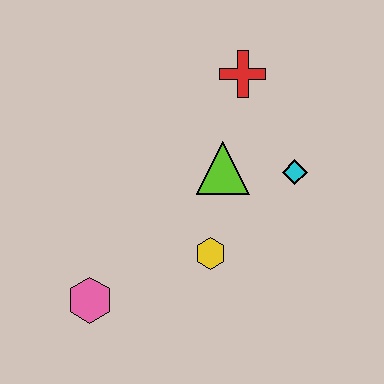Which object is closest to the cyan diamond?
The lime triangle is closest to the cyan diamond.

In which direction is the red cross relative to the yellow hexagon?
The red cross is above the yellow hexagon.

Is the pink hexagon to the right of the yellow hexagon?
No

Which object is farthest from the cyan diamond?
The pink hexagon is farthest from the cyan diamond.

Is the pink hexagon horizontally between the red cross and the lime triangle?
No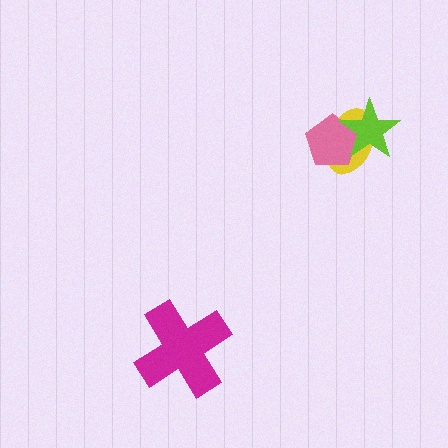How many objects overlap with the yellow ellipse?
2 objects overlap with the yellow ellipse.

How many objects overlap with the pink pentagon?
2 objects overlap with the pink pentagon.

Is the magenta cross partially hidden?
No, no other shape covers it.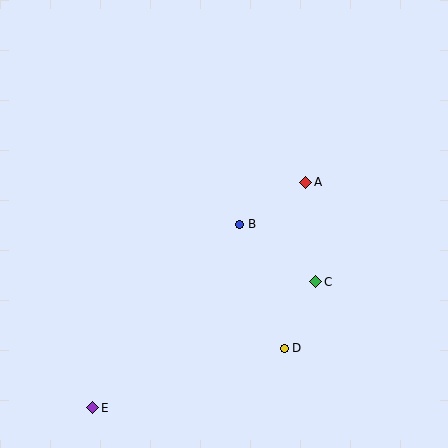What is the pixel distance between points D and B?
The distance between D and B is 131 pixels.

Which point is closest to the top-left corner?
Point B is closest to the top-left corner.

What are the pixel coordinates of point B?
Point B is at (240, 224).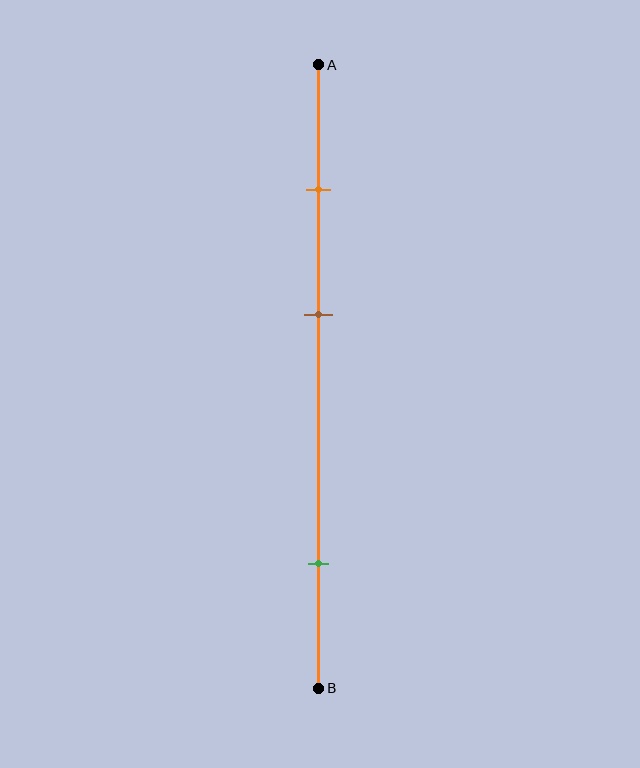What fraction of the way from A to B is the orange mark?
The orange mark is approximately 20% (0.2) of the way from A to B.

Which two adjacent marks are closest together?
The orange and brown marks are the closest adjacent pair.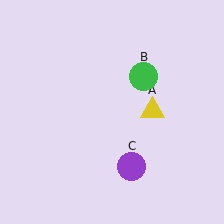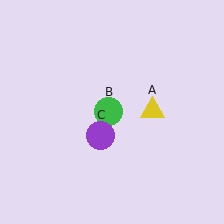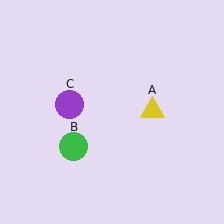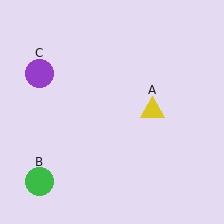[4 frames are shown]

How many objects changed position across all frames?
2 objects changed position: green circle (object B), purple circle (object C).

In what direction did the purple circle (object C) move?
The purple circle (object C) moved up and to the left.